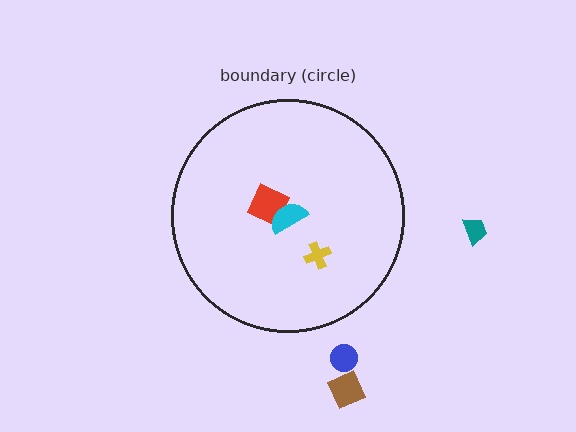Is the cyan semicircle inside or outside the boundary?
Inside.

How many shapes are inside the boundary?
3 inside, 3 outside.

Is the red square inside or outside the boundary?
Inside.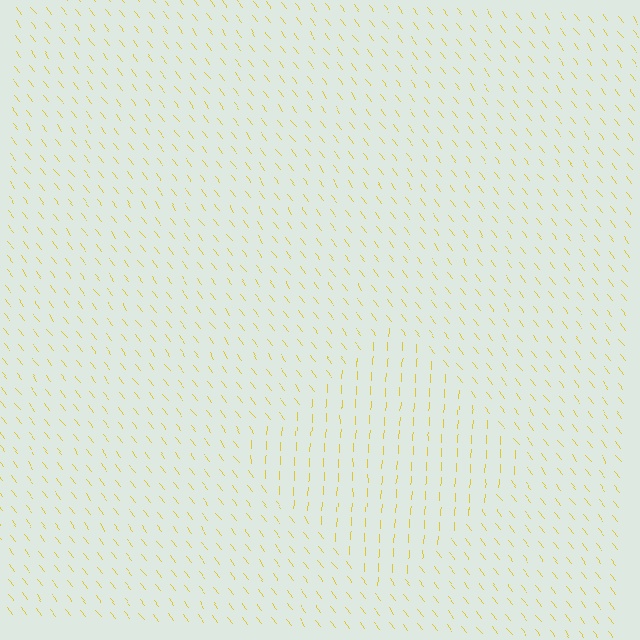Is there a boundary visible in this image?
Yes, there is a texture boundary formed by a change in line orientation.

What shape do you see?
I see a diamond.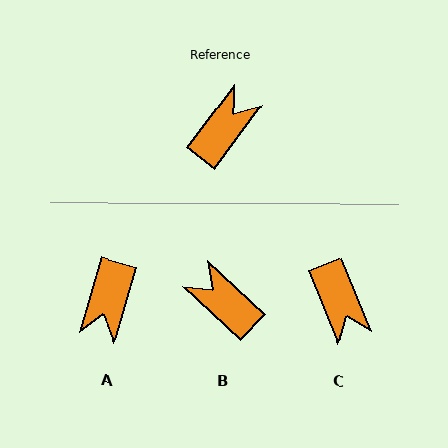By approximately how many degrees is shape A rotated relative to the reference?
Approximately 160 degrees clockwise.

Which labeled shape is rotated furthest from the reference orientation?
A, about 160 degrees away.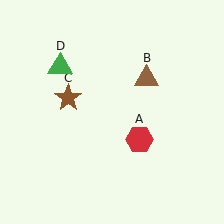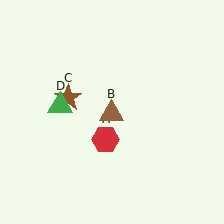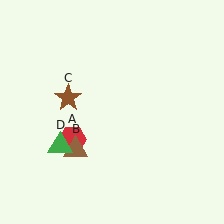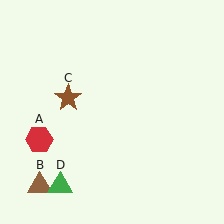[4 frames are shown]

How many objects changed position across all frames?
3 objects changed position: red hexagon (object A), brown triangle (object B), green triangle (object D).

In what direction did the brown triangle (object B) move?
The brown triangle (object B) moved down and to the left.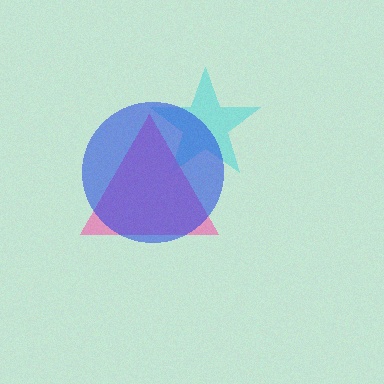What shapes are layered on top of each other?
The layered shapes are: a cyan star, a pink triangle, a blue circle.